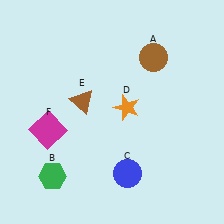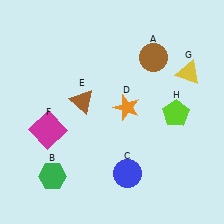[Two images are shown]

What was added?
A yellow triangle (G), a lime pentagon (H) were added in Image 2.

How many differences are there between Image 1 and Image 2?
There are 2 differences between the two images.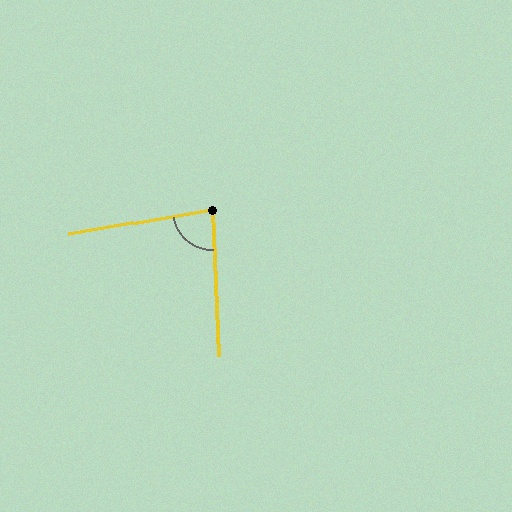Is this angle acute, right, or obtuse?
It is acute.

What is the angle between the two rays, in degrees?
Approximately 83 degrees.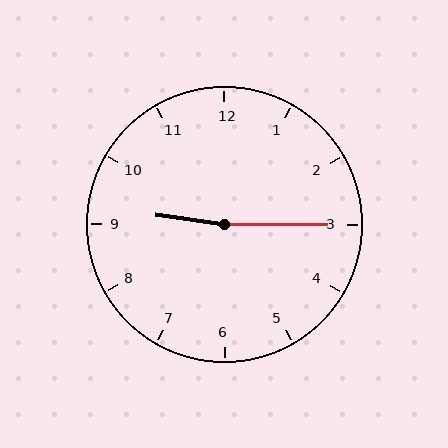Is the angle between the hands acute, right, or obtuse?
It is obtuse.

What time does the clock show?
9:15.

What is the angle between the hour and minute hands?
Approximately 172 degrees.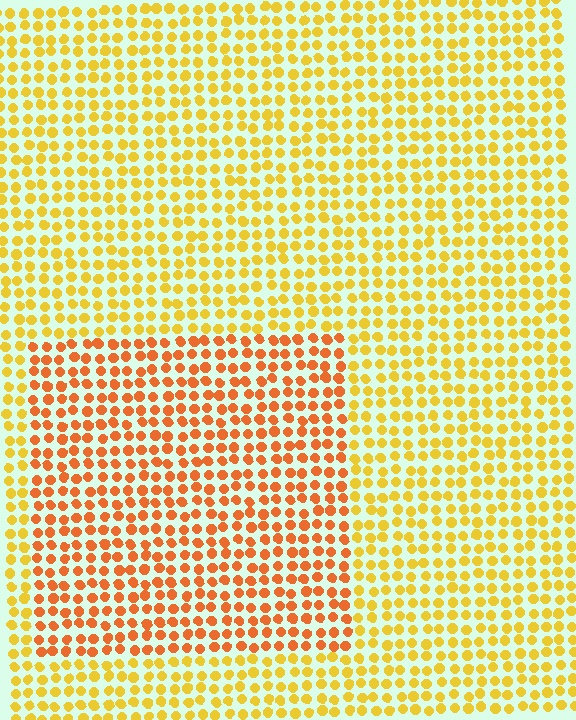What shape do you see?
I see a rectangle.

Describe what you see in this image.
The image is filled with small yellow elements in a uniform arrangement. A rectangle-shaped region is visible where the elements are tinted to a slightly different hue, forming a subtle color boundary.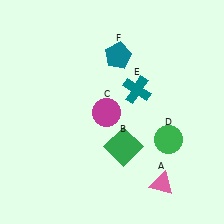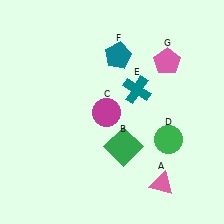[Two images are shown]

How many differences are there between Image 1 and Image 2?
There is 1 difference between the two images.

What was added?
A pink pentagon (G) was added in Image 2.